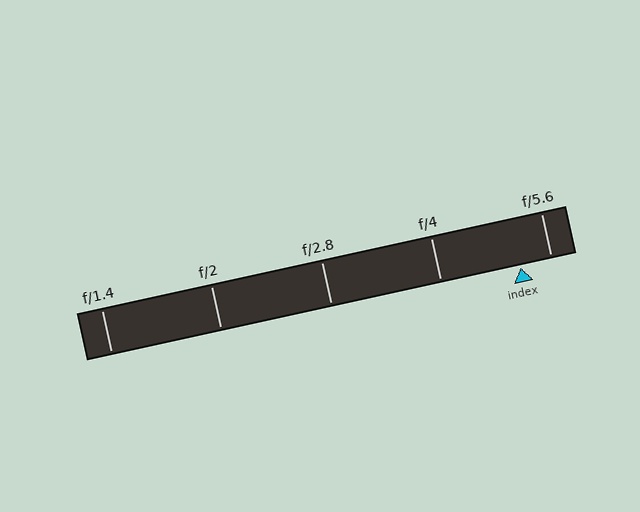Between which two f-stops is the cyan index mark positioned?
The index mark is between f/4 and f/5.6.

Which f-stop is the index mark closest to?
The index mark is closest to f/5.6.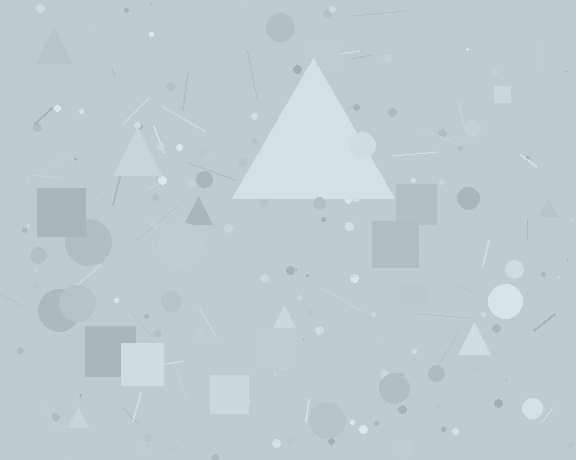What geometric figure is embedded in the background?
A triangle is embedded in the background.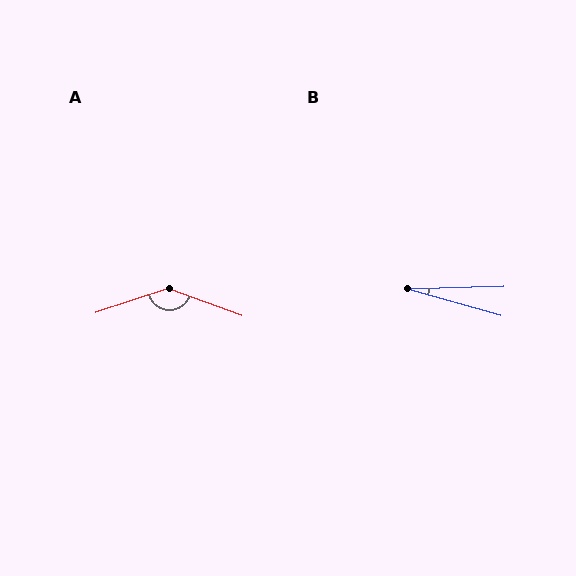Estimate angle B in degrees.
Approximately 17 degrees.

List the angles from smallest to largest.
B (17°), A (141°).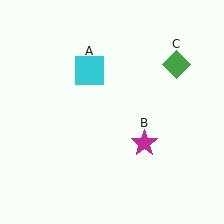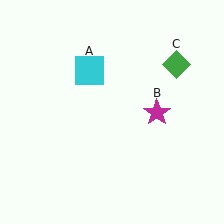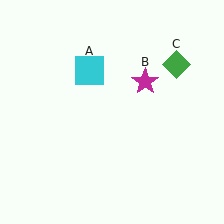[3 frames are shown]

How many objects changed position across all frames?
1 object changed position: magenta star (object B).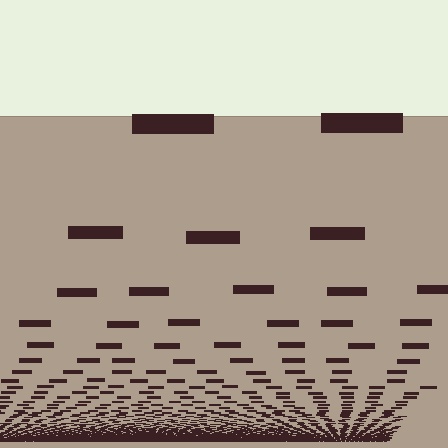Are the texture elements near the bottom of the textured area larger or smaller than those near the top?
Smaller. The gradient is inverted — elements near the bottom are smaller and denser.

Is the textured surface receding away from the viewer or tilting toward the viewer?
The surface appears to tilt toward the viewer. Texture elements get larger and sparser toward the top.